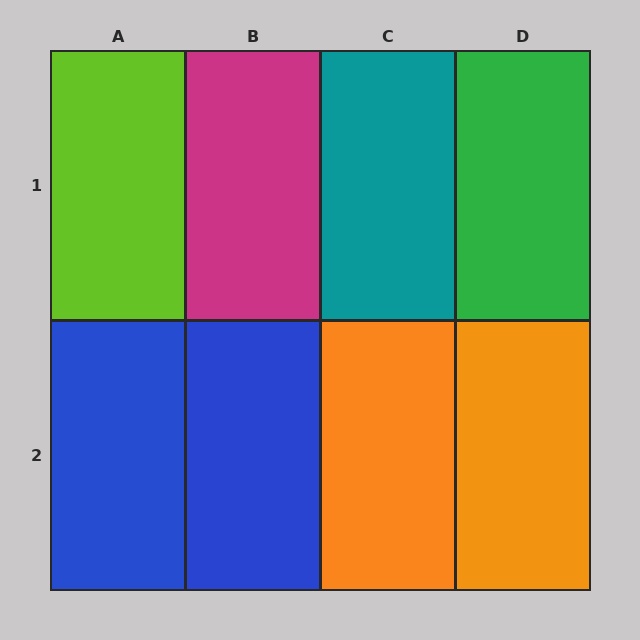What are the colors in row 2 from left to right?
Blue, blue, orange, orange.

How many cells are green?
1 cell is green.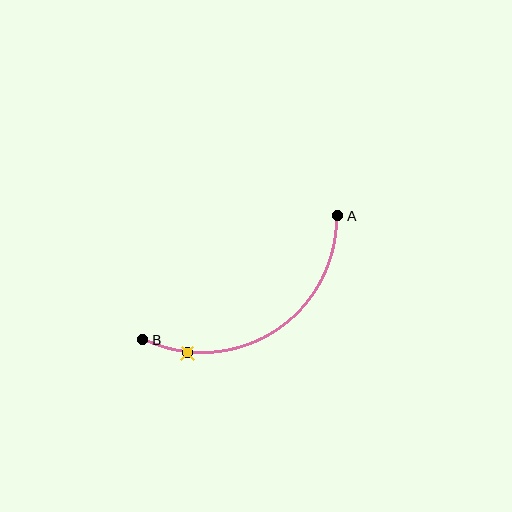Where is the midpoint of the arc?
The arc midpoint is the point on the curve farthest from the straight line joining A and B. It sits below that line.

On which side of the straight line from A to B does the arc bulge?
The arc bulges below the straight line connecting A and B.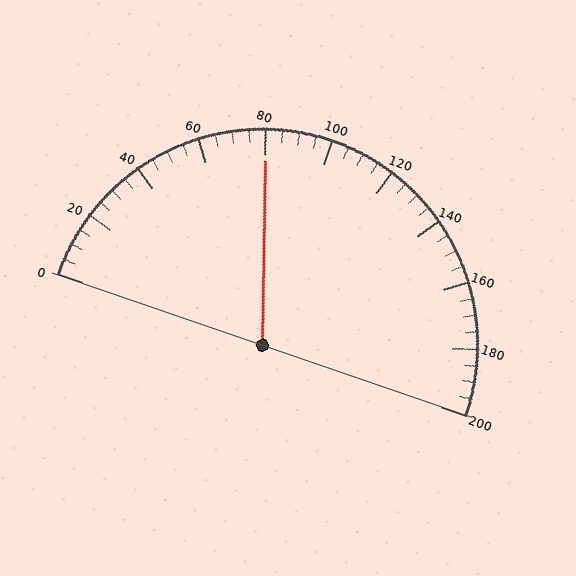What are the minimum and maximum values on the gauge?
The gauge ranges from 0 to 200.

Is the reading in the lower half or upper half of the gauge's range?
The reading is in the lower half of the range (0 to 200).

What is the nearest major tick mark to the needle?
The nearest major tick mark is 80.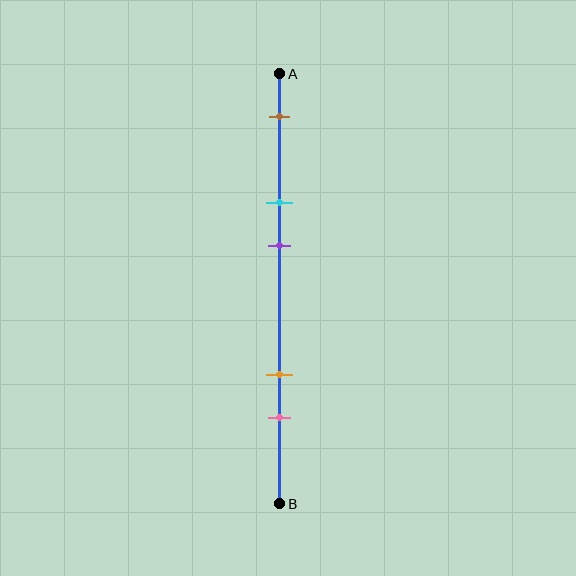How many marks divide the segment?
There are 5 marks dividing the segment.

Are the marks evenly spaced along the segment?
No, the marks are not evenly spaced.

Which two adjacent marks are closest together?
The cyan and purple marks are the closest adjacent pair.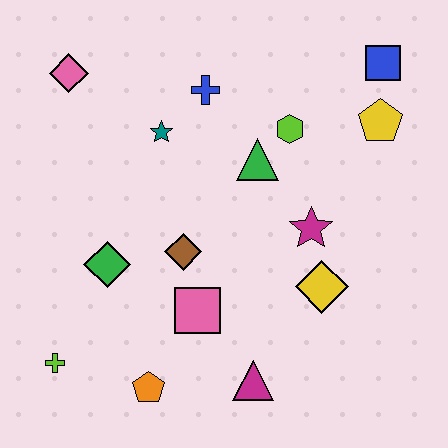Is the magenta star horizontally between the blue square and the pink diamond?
Yes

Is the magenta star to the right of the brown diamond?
Yes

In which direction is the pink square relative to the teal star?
The pink square is below the teal star.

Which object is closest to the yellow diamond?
The magenta star is closest to the yellow diamond.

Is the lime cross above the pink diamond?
No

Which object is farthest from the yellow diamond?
The pink diamond is farthest from the yellow diamond.